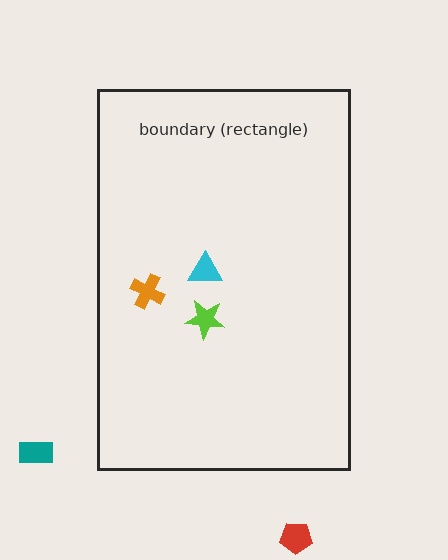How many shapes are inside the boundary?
3 inside, 2 outside.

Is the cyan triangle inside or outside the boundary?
Inside.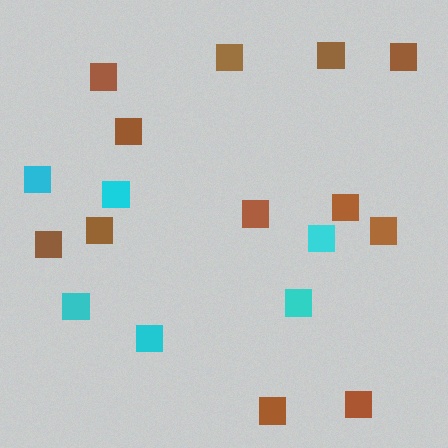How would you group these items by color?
There are 2 groups: one group of cyan squares (6) and one group of brown squares (12).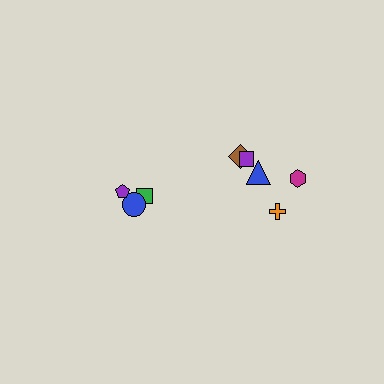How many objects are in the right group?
There are 5 objects.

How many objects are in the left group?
There are 3 objects.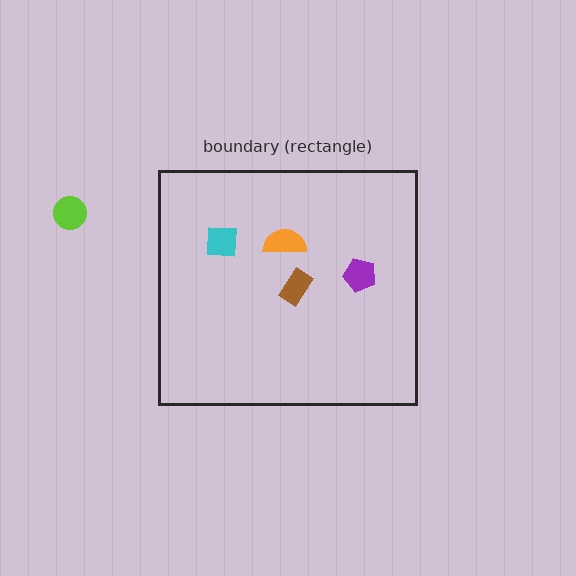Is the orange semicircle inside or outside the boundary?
Inside.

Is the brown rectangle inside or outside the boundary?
Inside.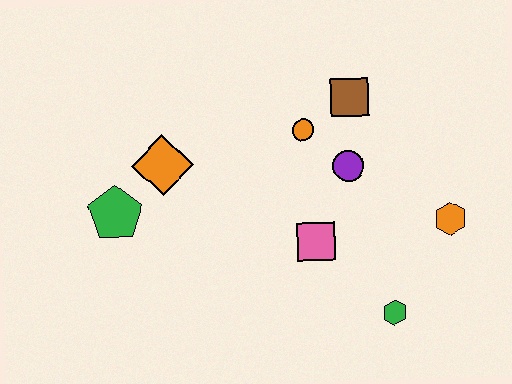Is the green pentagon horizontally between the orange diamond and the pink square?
No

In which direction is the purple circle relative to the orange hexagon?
The purple circle is to the left of the orange hexagon.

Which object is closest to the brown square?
The orange circle is closest to the brown square.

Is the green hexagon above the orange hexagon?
No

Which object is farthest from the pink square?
The green pentagon is farthest from the pink square.